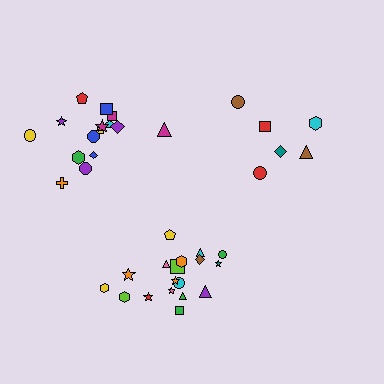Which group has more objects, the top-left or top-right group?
The top-left group.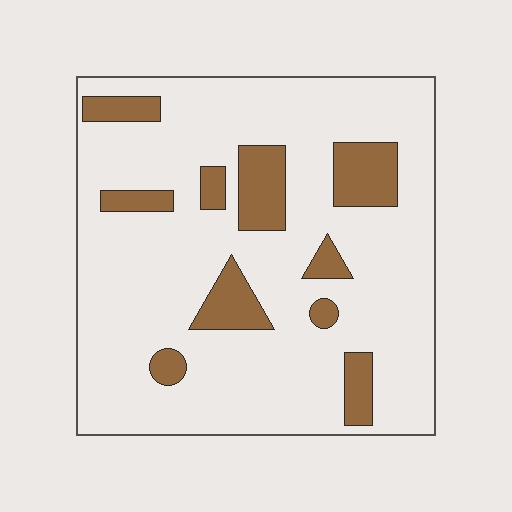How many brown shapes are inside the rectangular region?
10.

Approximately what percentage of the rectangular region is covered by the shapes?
Approximately 15%.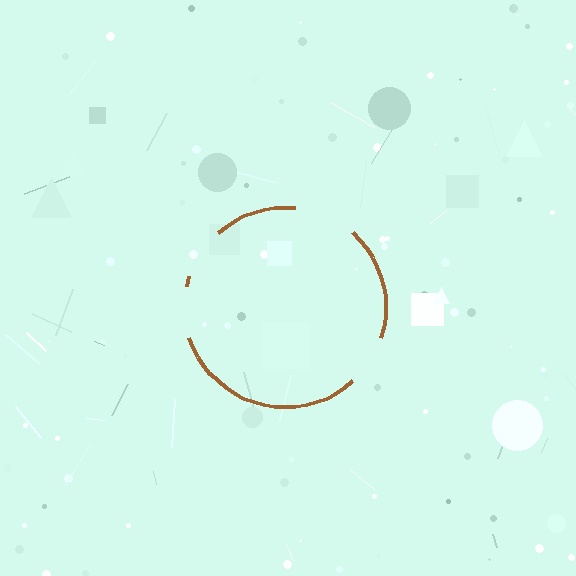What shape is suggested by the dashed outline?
The dashed outline suggests a circle.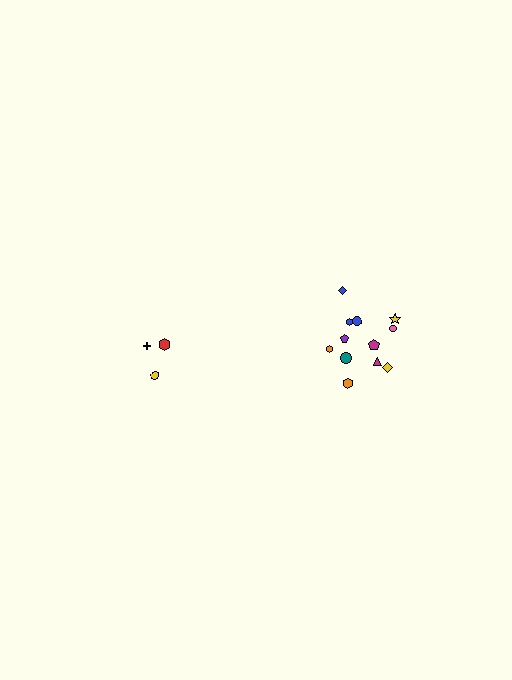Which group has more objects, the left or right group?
The right group.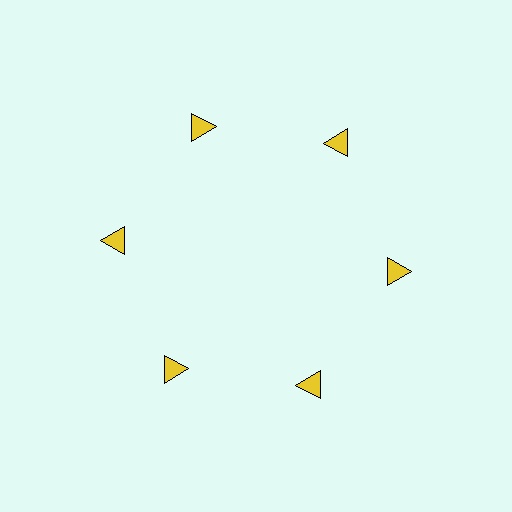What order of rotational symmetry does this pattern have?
This pattern has 6-fold rotational symmetry.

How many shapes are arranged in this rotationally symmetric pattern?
There are 6 shapes, arranged in 6 groups of 1.